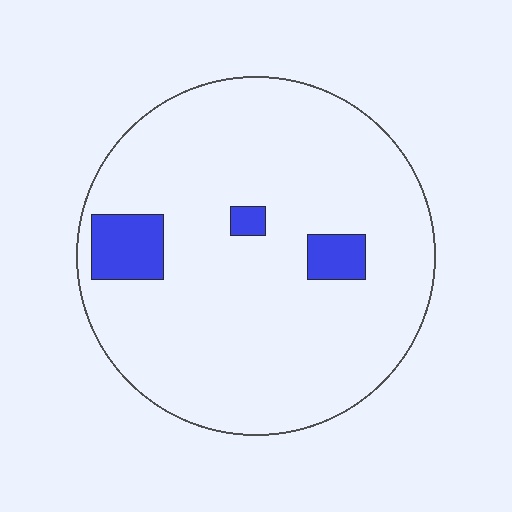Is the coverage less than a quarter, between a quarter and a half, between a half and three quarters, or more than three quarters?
Less than a quarter.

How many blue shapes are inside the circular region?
3.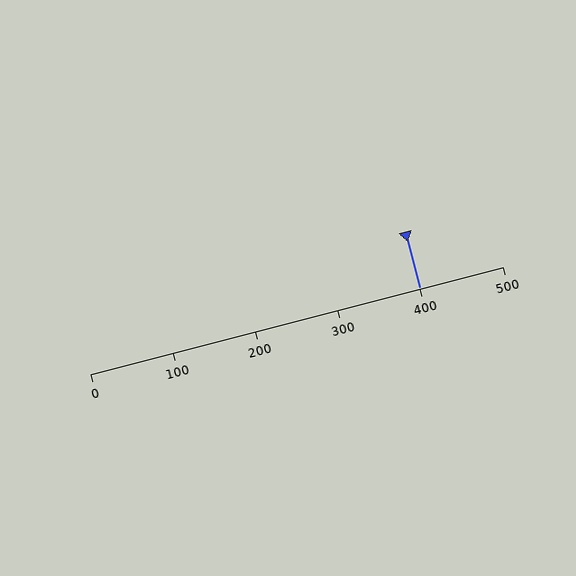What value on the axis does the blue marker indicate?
The marker indicates approximately 400.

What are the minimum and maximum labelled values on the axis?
The axis runs from 0 to 500.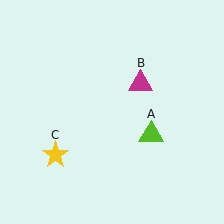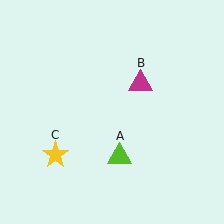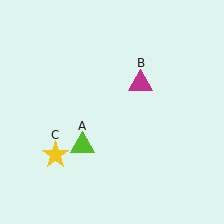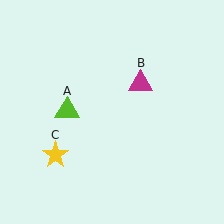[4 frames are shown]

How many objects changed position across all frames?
1 object changed position: lime triangle (object A).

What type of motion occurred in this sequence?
The lime triangle (object A) rotated clockwise around the center of the scene.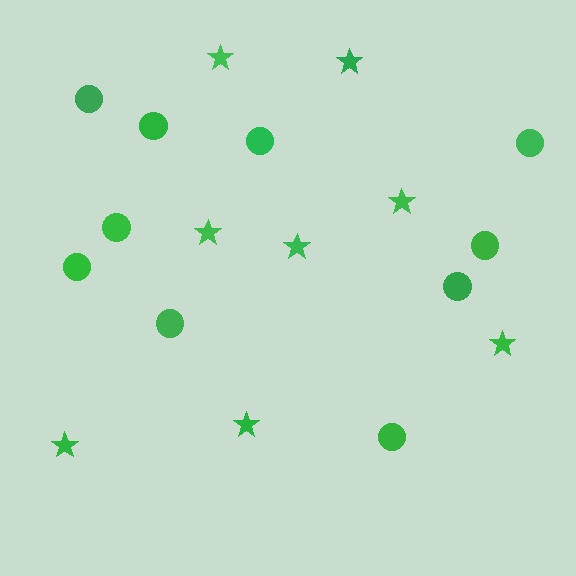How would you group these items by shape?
There are 2 groups: one group of stars (8) and one group of circles (10).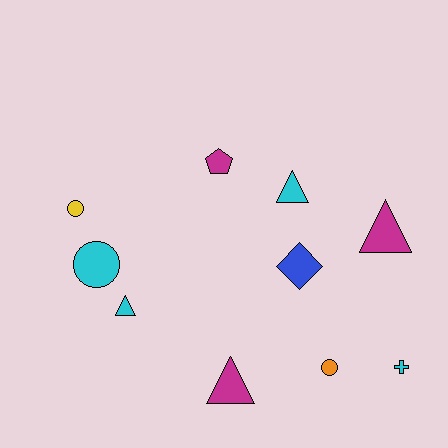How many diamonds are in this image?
There is 1 diamond.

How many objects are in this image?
There are 10 objects.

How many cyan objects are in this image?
There are 4 cyan objects.